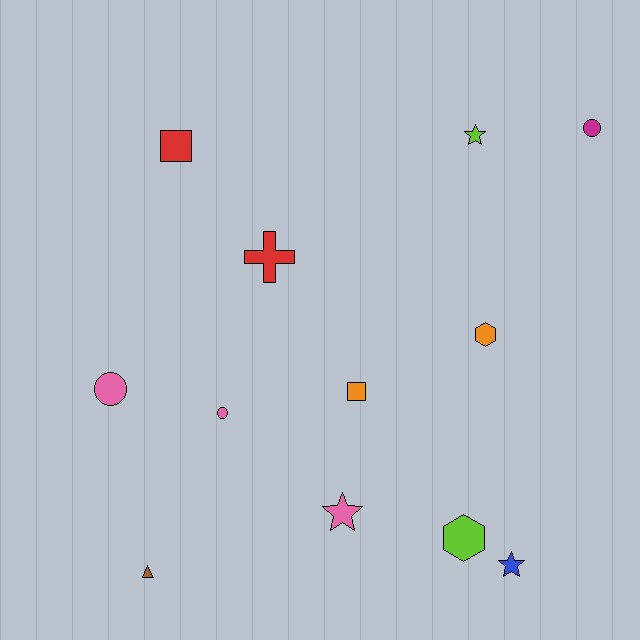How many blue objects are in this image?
There is 1 blue object.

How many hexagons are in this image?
There are 2 hexagons.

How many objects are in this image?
There are 12 objects.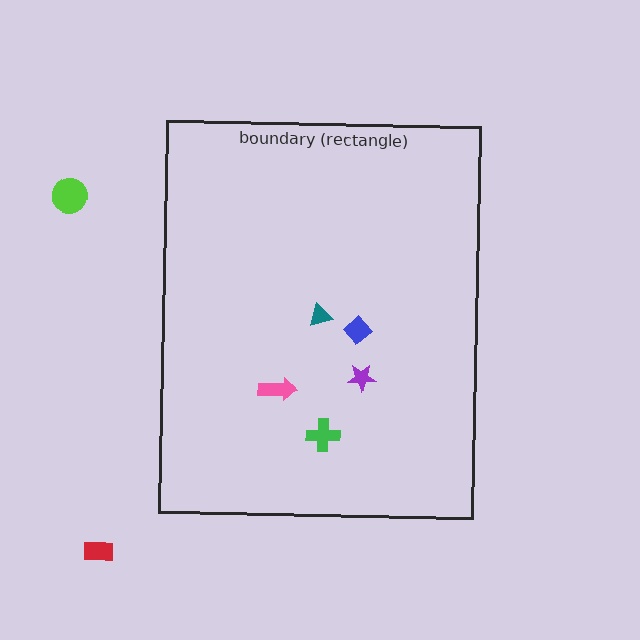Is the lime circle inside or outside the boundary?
Outside.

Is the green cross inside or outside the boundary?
Inside.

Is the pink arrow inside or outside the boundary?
Inside.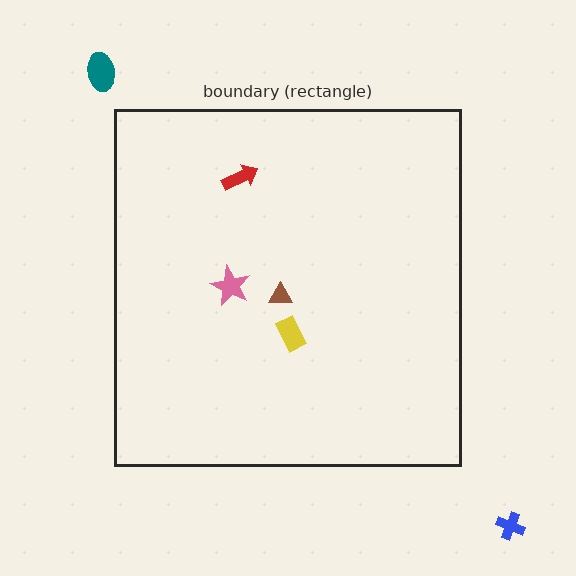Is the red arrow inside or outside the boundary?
Inside.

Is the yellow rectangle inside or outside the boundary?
Inside.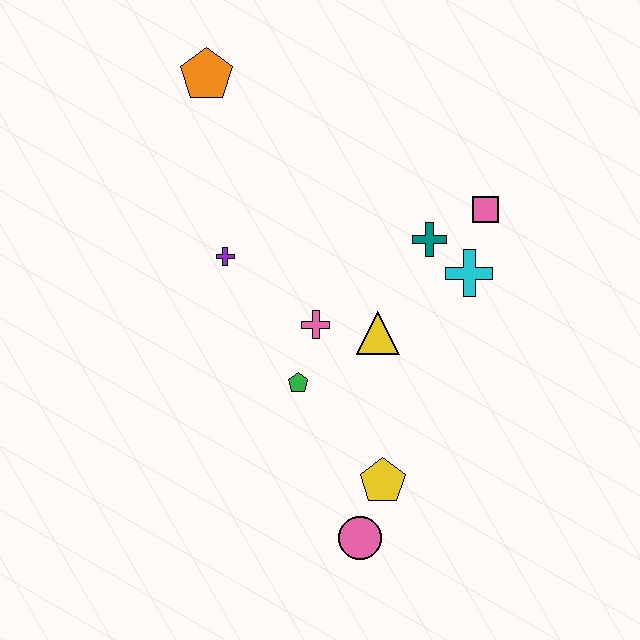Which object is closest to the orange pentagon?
The purple cross is closest to the orange pentagon.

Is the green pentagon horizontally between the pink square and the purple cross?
Yes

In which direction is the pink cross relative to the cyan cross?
The pink cross is to the left of the cyan cross.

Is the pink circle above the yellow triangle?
No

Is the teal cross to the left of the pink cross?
No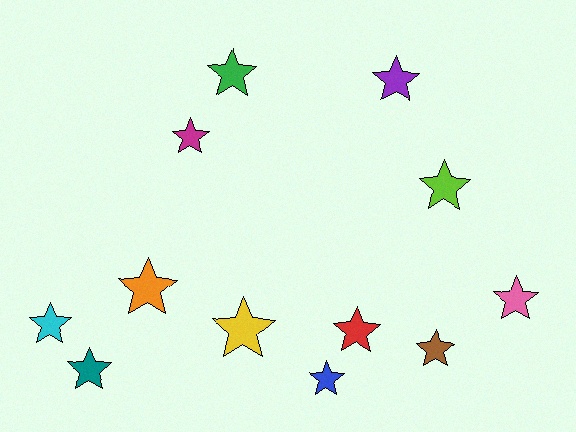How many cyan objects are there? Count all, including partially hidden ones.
There is 1 cyan object.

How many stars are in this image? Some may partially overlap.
There are 12 stars.